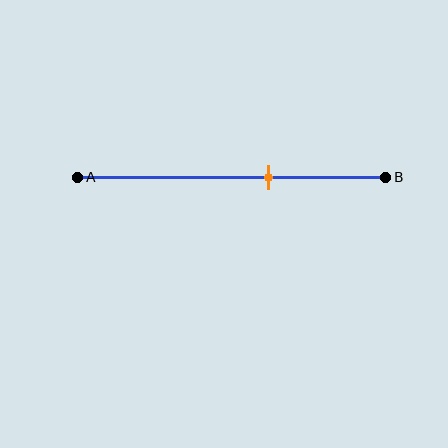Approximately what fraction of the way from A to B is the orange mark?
The orange mark is approximately 60% of the way from A to B.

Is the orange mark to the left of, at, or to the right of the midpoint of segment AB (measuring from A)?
The orange mark is to the right of the midpoint of segment AB.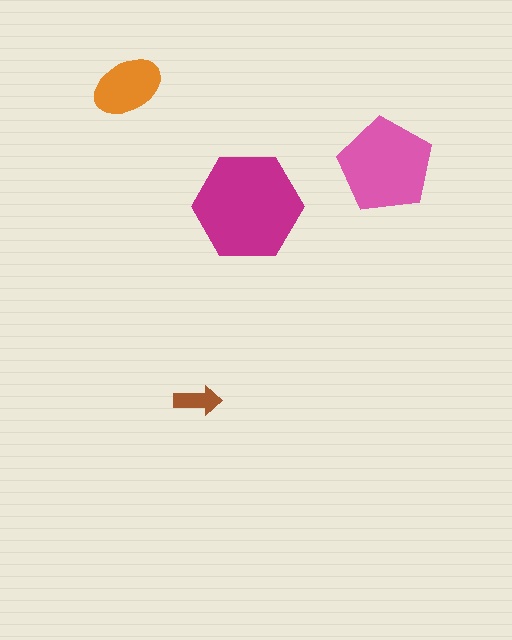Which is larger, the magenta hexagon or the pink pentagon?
The magenta hexagon.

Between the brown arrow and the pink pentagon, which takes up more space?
The pink pentagon.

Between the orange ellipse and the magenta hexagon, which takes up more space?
The magenta hexagon.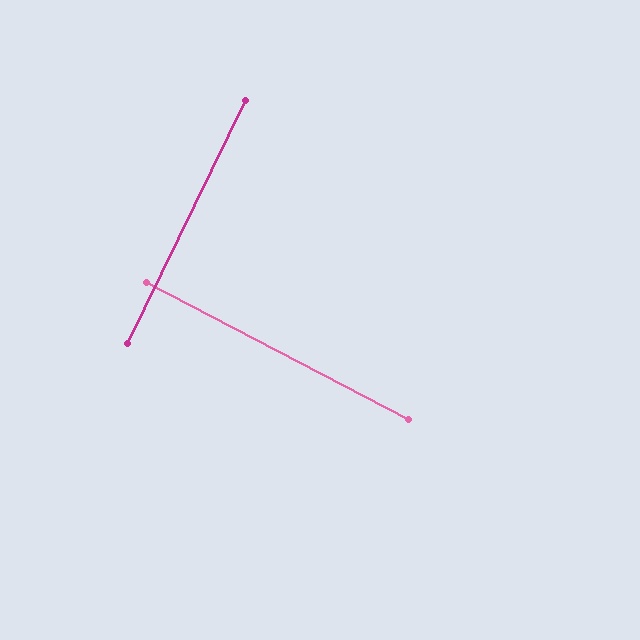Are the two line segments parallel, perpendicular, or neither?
Perpendicular — they meet at approximately 88°.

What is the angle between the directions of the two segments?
Approximately 88 degrees.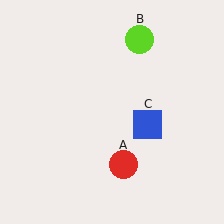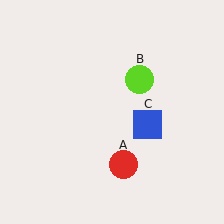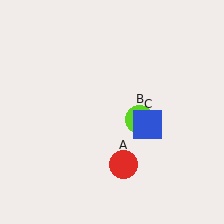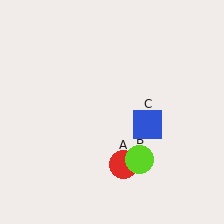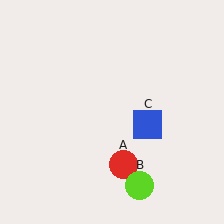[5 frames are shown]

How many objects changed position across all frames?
1 object changed position: lime circle (object B).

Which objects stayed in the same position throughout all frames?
Red circle (object A) and blue square (object C) remained stationary.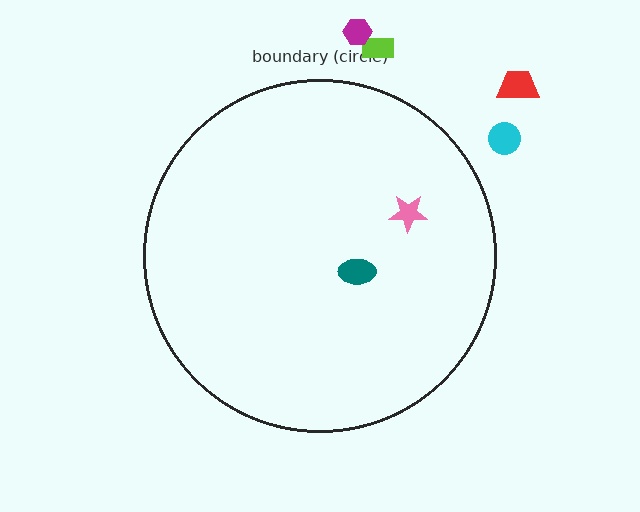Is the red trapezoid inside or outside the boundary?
Outside.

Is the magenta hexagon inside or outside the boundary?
Outside.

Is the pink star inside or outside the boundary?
Inside.